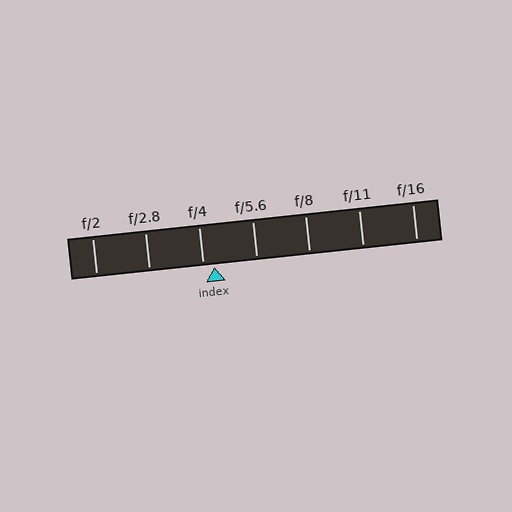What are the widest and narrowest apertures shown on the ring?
The widest aperture shown is f/2 and the narrowest is f/16.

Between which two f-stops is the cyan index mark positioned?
The index mark is between f/4 and f/5.6.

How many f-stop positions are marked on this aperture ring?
There are 7 f-stop positions marked.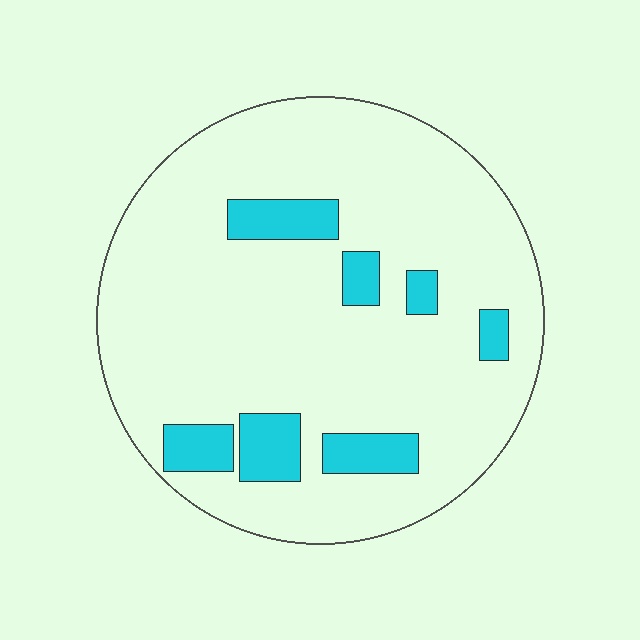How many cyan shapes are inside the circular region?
7.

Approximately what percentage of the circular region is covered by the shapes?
Approximately 15%.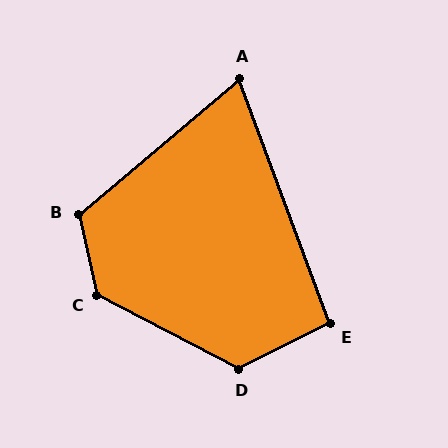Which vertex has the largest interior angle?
C, at approximately 130 degrees.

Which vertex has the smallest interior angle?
A, at approximately 70 degrees.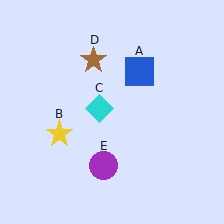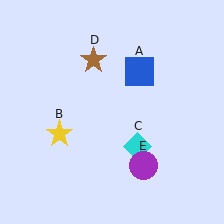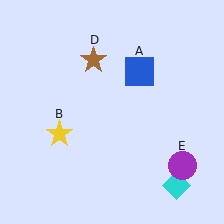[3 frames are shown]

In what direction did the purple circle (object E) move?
The purple circle (object E) moved right.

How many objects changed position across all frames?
2 objects changed position: cyan diamond (object C), purple circle (object E).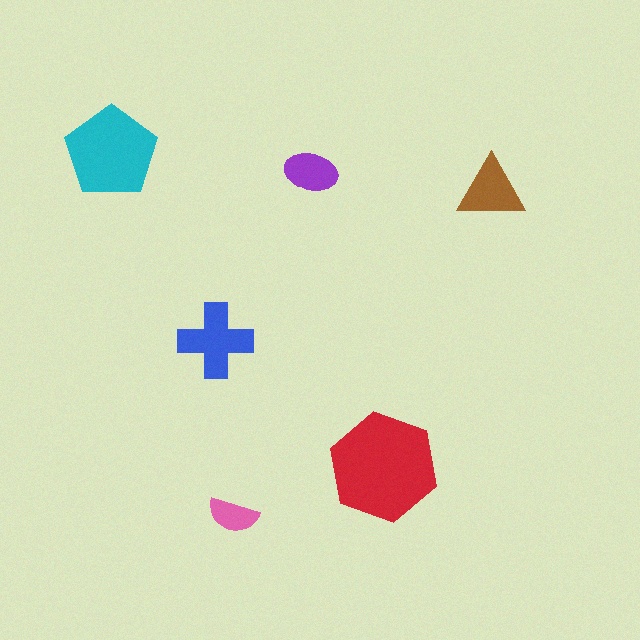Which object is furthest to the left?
The cyan pentagon is leftmost.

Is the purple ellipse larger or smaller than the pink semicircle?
Larger.